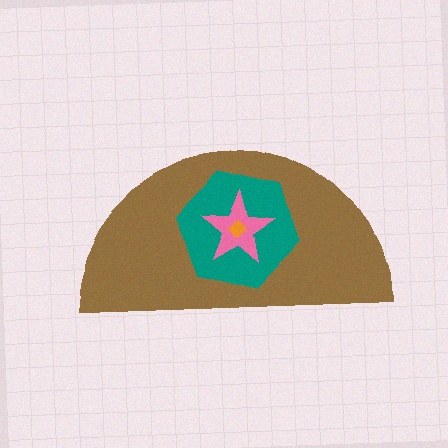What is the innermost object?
The orange diamond.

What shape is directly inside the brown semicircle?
The teal hexagon.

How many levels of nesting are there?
4.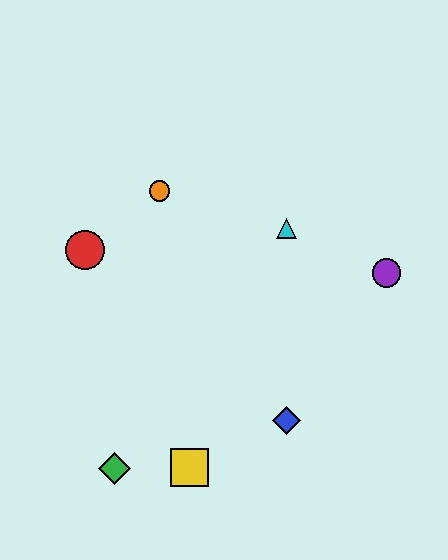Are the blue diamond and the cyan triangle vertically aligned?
Yes, both are at x≈287.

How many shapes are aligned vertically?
2 shapes (the blue diamond, the cyan triangle) are aligned vertically.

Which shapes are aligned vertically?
The blue diamond, the cyan triangle are aligned vertically.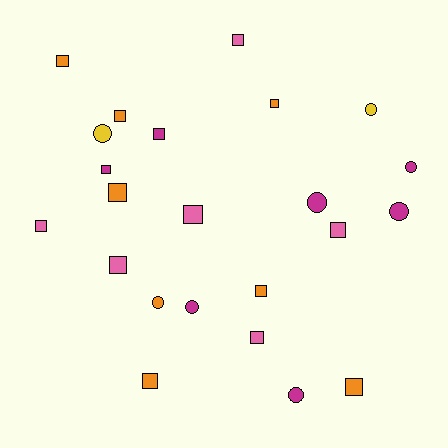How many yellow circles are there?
There are 2 yellow circles.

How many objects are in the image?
There are 23 objects.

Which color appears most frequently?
Orange, with 8 objects.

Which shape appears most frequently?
Square, with 15 objects.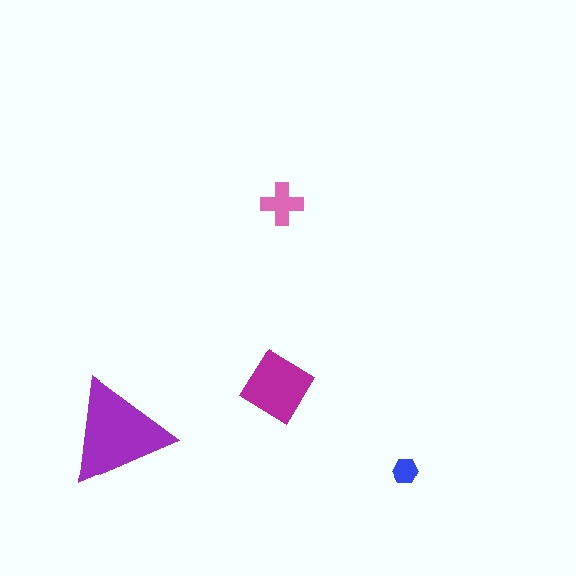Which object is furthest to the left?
The purple triangle is leftmost.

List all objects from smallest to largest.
The blue hexagon, the pink cross, the magenta diamond, the purple triangle.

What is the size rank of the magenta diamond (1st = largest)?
2nd.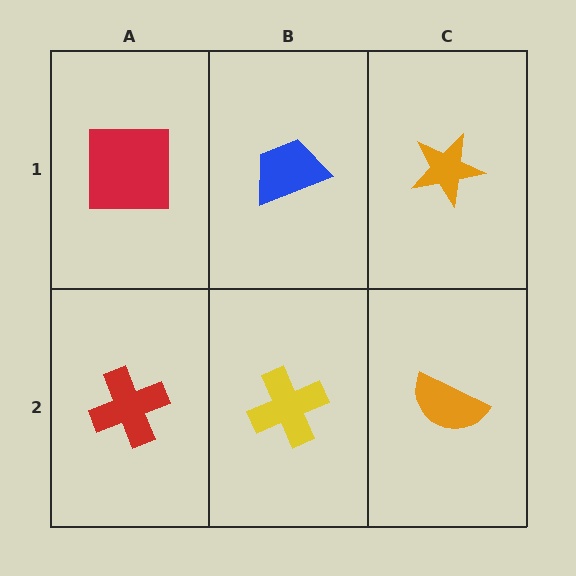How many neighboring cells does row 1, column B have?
3.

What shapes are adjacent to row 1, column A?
A red cross (row 2, column A), a blue trapezoid (row 1, column B).